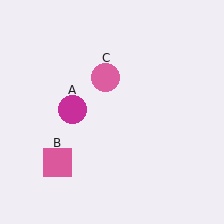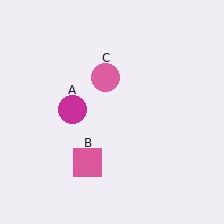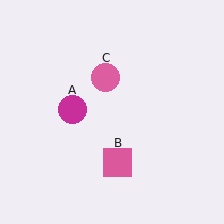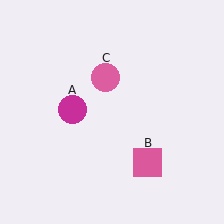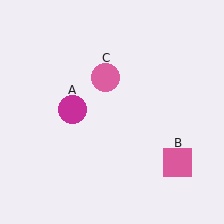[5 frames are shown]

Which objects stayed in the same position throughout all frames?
Magenta circle (object A) and pink circle (object C) remained stationary.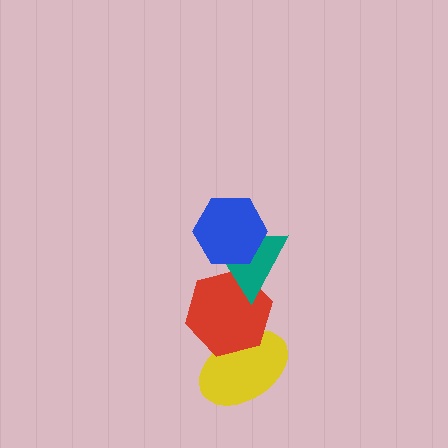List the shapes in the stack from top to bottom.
From top to bottom: the blue hexagon, the teal triangle, the red hexagon, the yellow ellipse.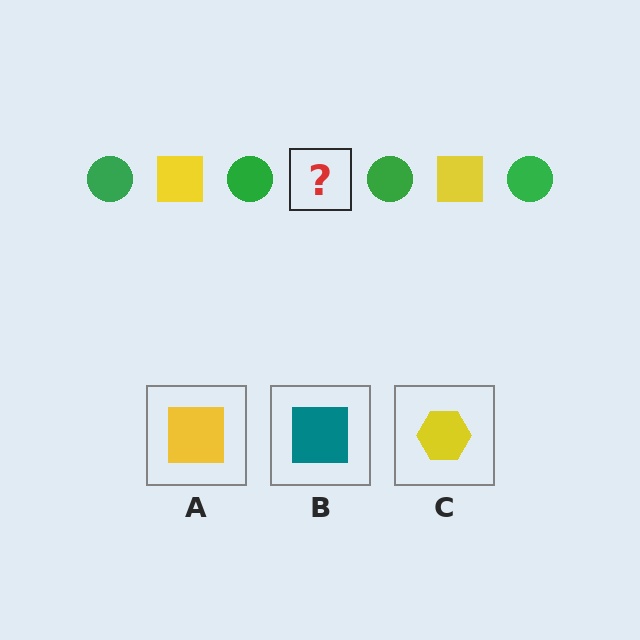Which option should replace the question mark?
Option A.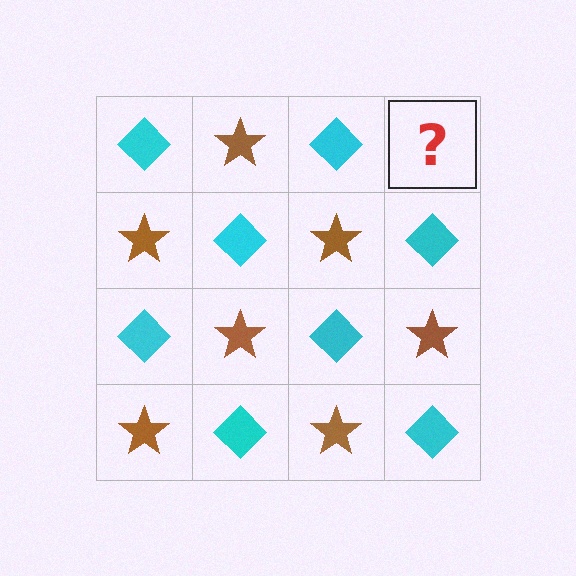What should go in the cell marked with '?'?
The missing cell should contain a brown star.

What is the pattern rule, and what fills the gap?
The rule is that it alternates cyan diamond and brown star in a checkerboard pattern. The gap should be filled with a brown star.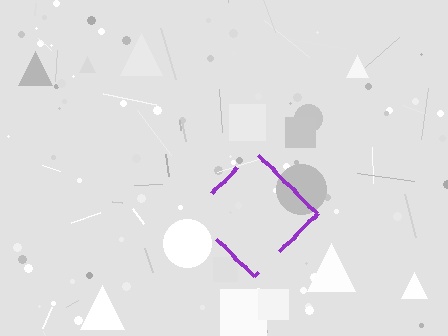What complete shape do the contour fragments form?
The contour fragments form a diamond.